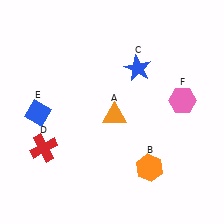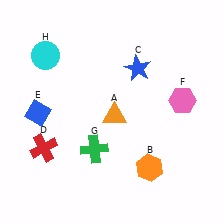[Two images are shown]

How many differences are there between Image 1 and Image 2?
There are 2 differences between the two images.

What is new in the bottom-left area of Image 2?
A green cross (G) was added in the bottom-left area of Image 2.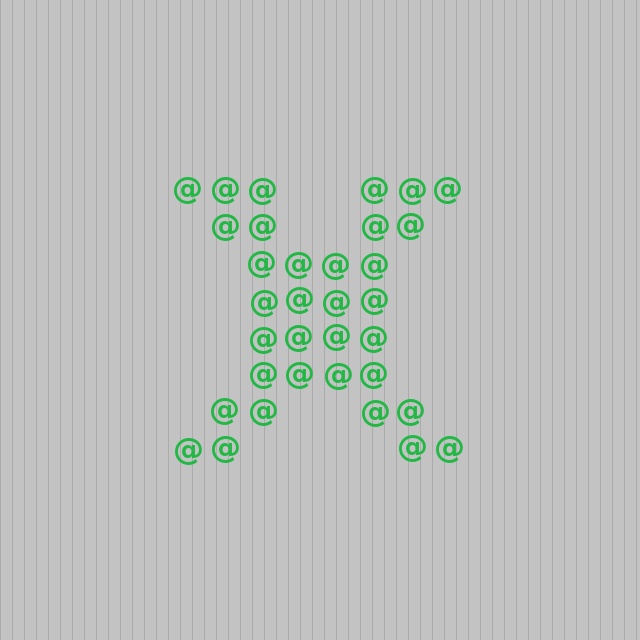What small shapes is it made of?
It is made of small at signs.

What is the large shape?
The large shape is the letter X.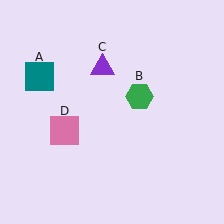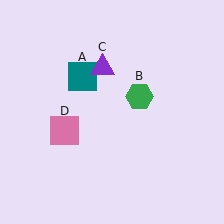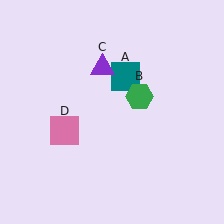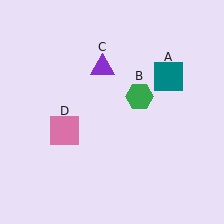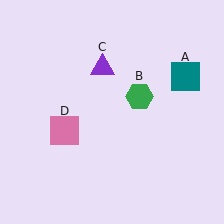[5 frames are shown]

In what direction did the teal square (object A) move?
The teal square (object A) moved right.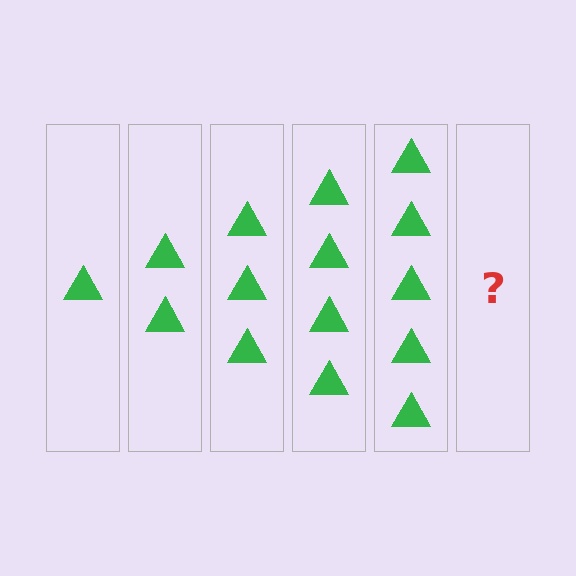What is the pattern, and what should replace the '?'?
The pattern is that each step adds one more triangle. The '?' should be 6 triangles.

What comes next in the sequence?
The next element should be 6 triangles.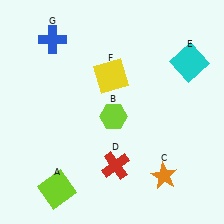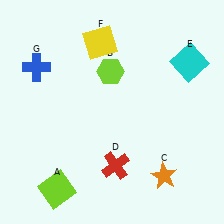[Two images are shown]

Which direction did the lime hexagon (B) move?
The lime hexagon (B) moved up.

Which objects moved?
The objects that moved are: the lime hexagon (B), the yellow square (F), the blue cross (G).